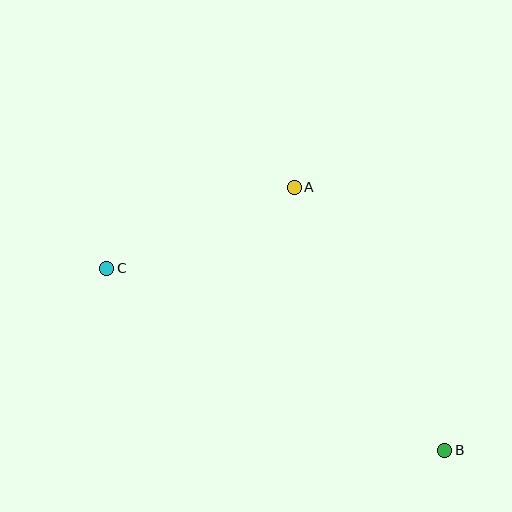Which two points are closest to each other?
Points A and C are closest to each other.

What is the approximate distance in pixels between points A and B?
The distance between A and B is approximately 303 pixels.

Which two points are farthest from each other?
Points B and C are farthest from each other.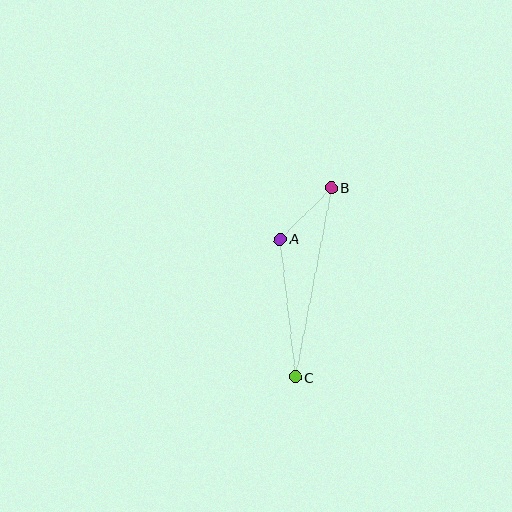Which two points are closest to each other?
Points A and B are closest to each other.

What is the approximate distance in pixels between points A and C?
The distance between A and C is approximately 139 pixels.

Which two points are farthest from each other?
Points B and C are farthest from each other.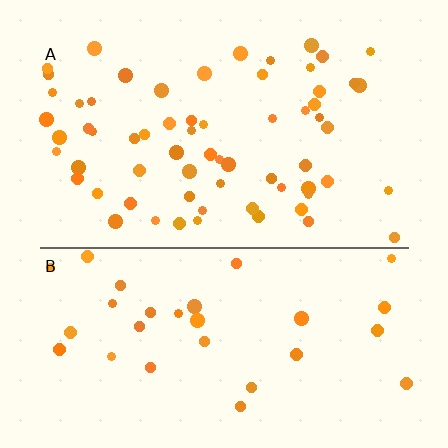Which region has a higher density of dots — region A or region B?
A (the top).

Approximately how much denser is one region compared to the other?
Approximately 2.1× — region A over region B.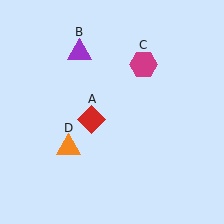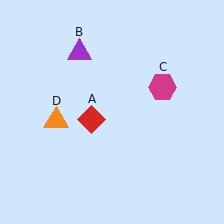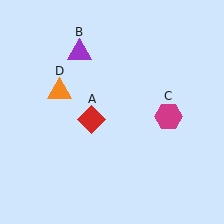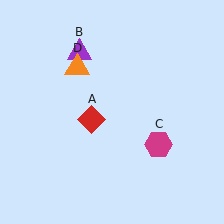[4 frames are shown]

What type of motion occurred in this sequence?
The magenta hexagon (object C), orange triangle (object D) rotated clockwise around the center of the scene.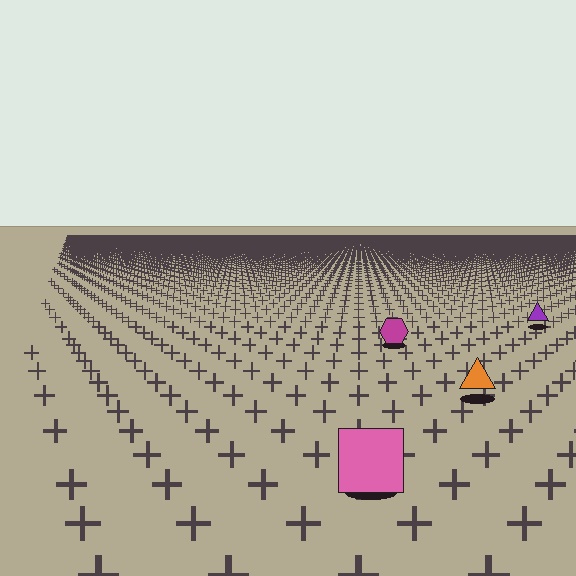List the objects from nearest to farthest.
From nearest to farthest: the pink square, the orange triangle, the magenta hexagon, the purple triangle.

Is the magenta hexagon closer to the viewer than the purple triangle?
Yes. The magenta hexagon is closer — you can tell from the texture gradient: the ground texture is coarser near it.